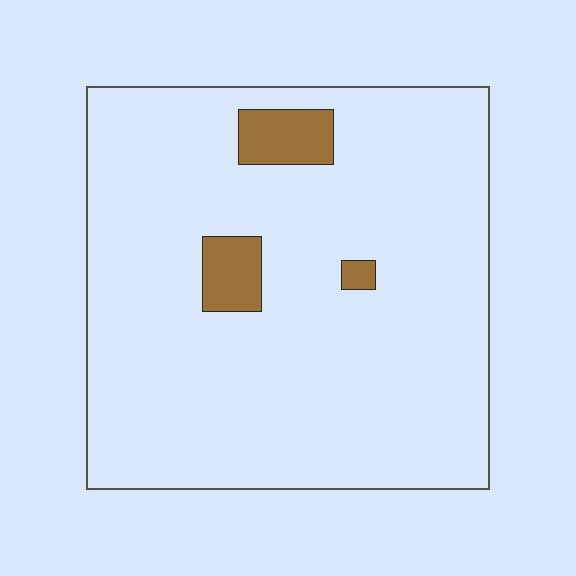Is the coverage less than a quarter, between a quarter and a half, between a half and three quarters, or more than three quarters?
Less than a quarter.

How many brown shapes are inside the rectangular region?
3.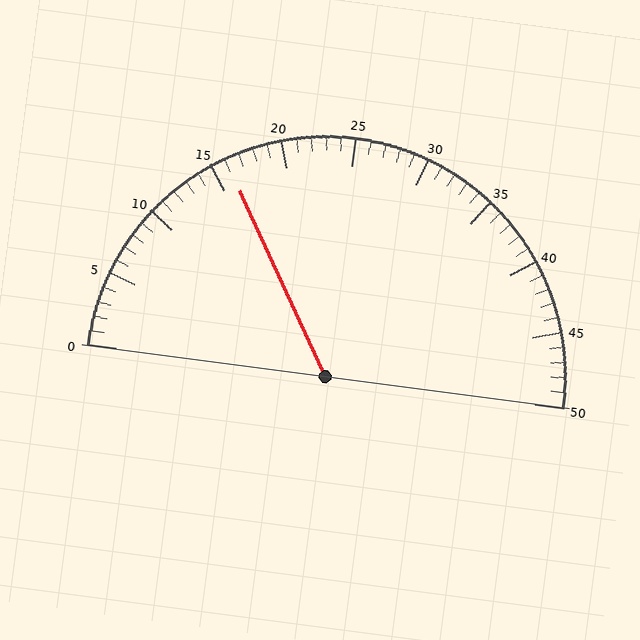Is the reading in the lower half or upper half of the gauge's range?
The reading is in the lower half of the range (0 to 50).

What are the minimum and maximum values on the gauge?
The gauge ranges from 0 to 50.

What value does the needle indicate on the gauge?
The needle indicates approximately 16.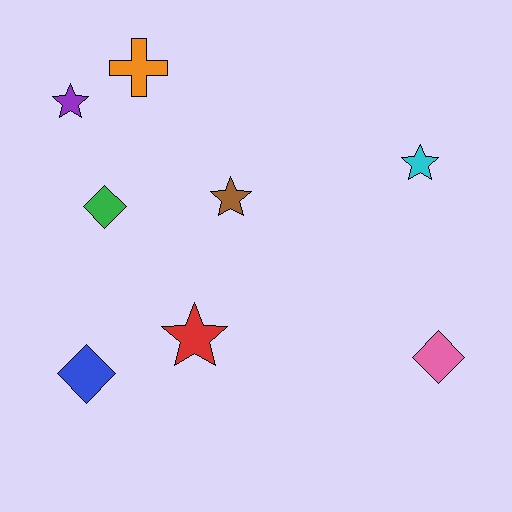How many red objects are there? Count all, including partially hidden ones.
There is 1 red object.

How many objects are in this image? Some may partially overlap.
There are 8 objects.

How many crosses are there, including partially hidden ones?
There is 1 cross.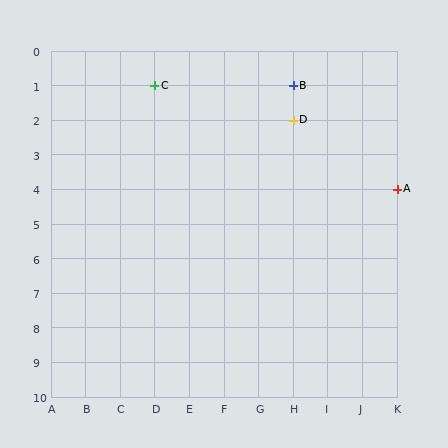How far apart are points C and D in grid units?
Points C and D are 4 columns and 1 row apart (about 4.1 grid units diagonally).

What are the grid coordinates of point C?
Point C is at grid coordinates (D, 1).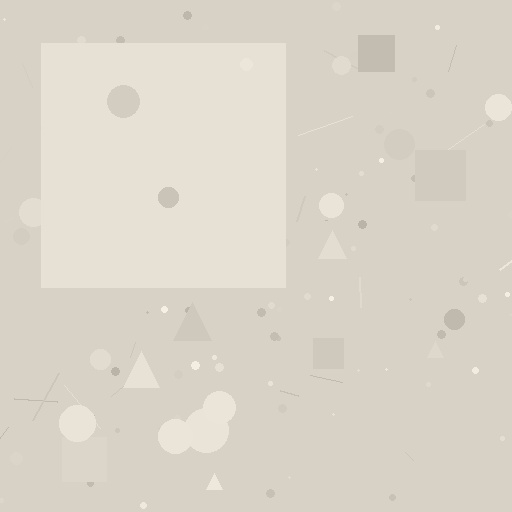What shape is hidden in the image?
A square is hidden in the image.